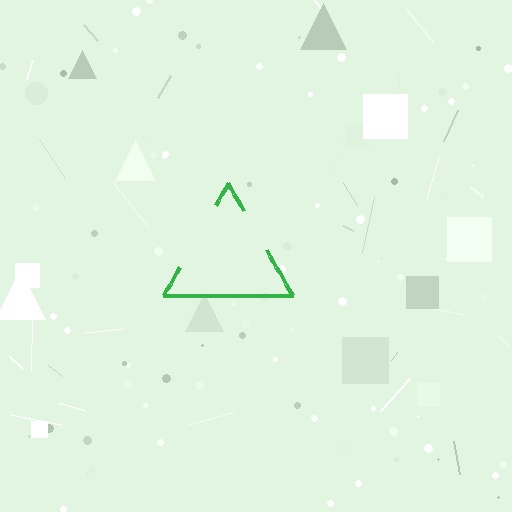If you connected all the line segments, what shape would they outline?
They would outline a triangle.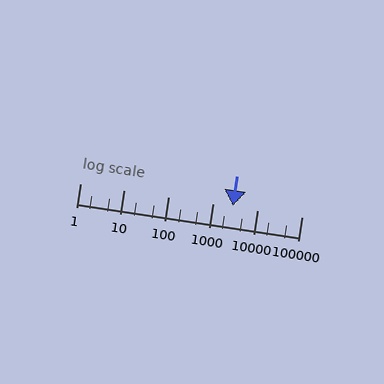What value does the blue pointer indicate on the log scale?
The pointer indicates approximately 2800.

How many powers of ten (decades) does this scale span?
The scale spans 5 decades, from 1 to 100000.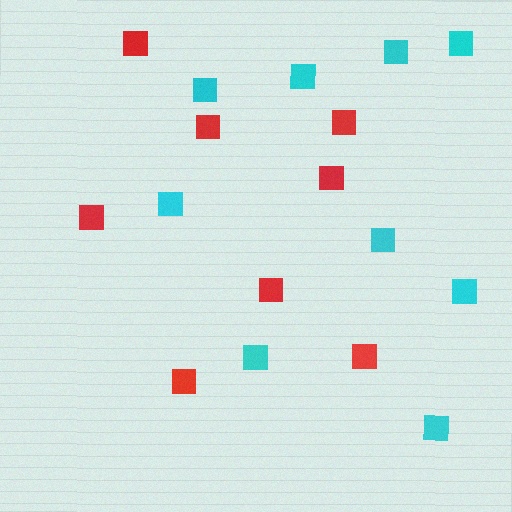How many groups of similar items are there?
There are 2 groups: one group of cyan squares (9) and one group of red squares (8).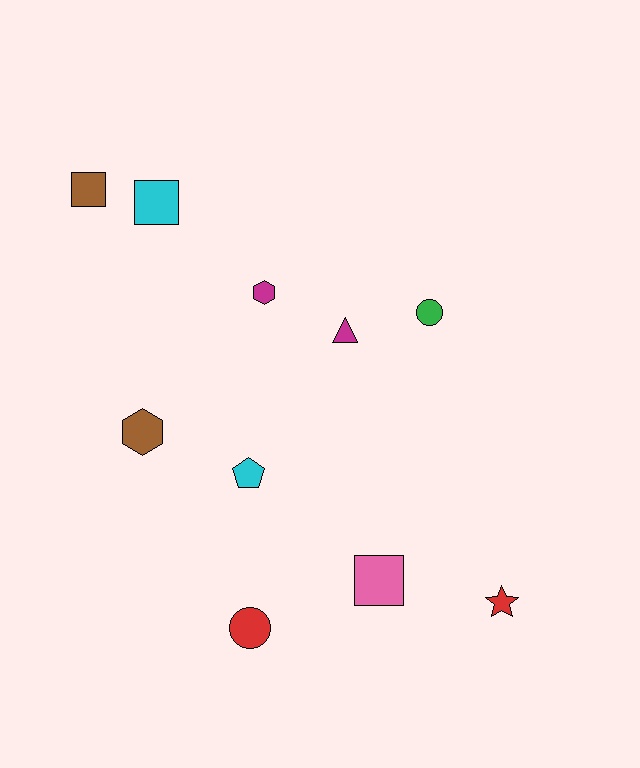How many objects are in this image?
There are 10 objects.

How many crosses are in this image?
There are no crosses.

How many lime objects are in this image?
There are no lime objects.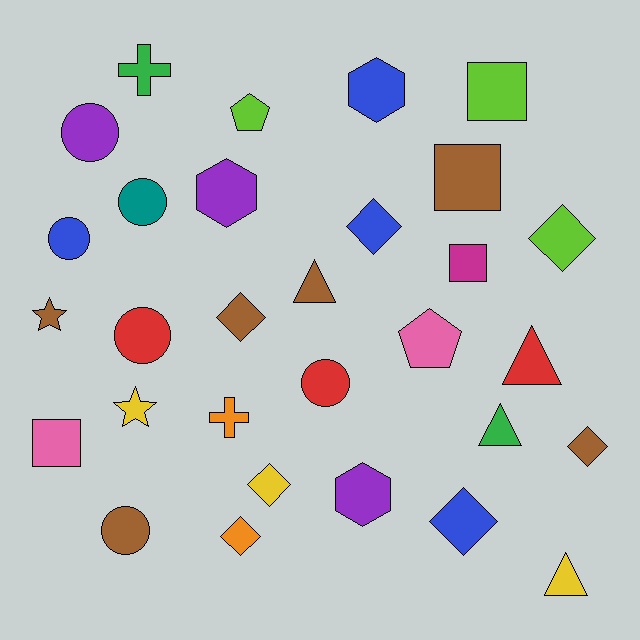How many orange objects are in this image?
There are 2 orange objects.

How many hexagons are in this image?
There are 3 hexagons.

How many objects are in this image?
There are 30 objects.